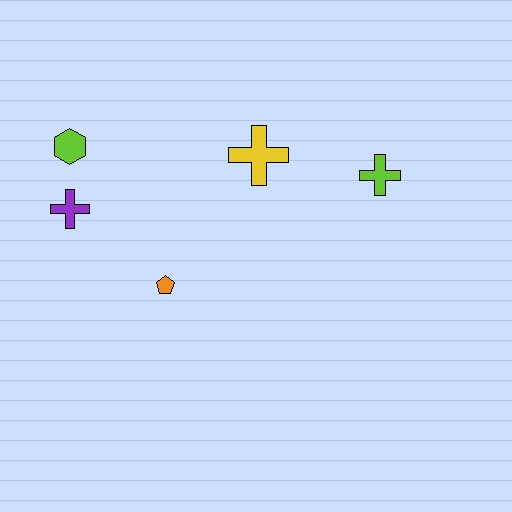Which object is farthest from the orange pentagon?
The lime cross is farthest from the orange pentagon.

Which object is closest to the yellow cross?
The lime cross is closest to the yellow cross.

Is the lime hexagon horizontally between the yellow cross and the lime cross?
No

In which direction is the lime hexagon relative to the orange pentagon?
The lime hexagon is above the orange pentagon.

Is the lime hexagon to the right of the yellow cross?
No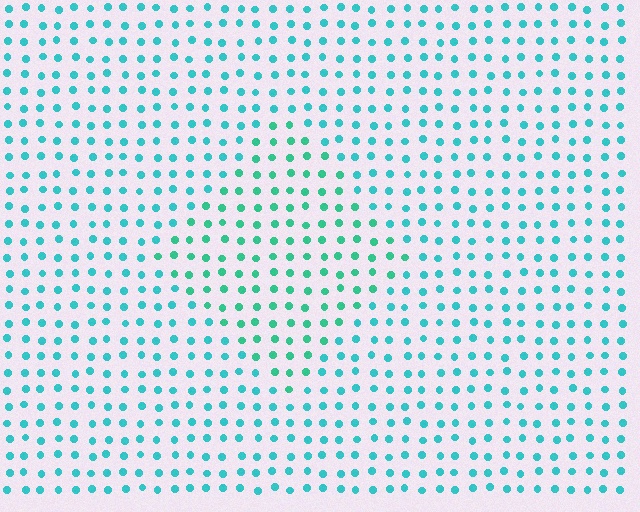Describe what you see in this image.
The image is filled with small cyan elements in a uniform arrangement. A diamond-shaped region is visible where the elements are tinted to a slightly different hue, forming a subtle color boundary.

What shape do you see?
I see a diamond.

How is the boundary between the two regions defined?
The boundary is defined purely by a slight shift in hue (about 23 degrees). Spacing, size, and orientation are identical on both sides.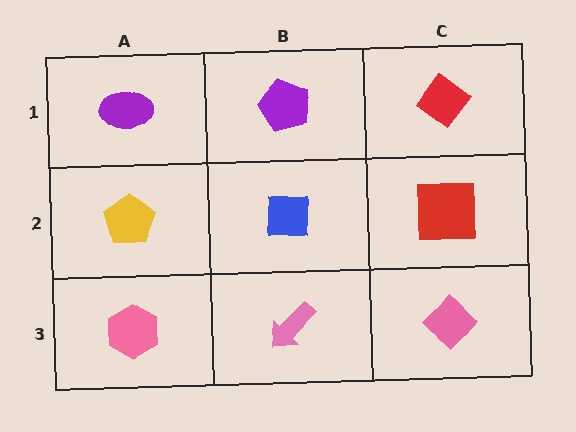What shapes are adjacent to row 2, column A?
A purple ellipse (row 1, column A), a pink hexagon (row 3, column A), a blue square (row 2, column B).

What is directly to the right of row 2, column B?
A red square.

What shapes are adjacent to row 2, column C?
A red diamond (row 1, column C), a pink diamond (row 3, column C), a blue square (row 2, column B).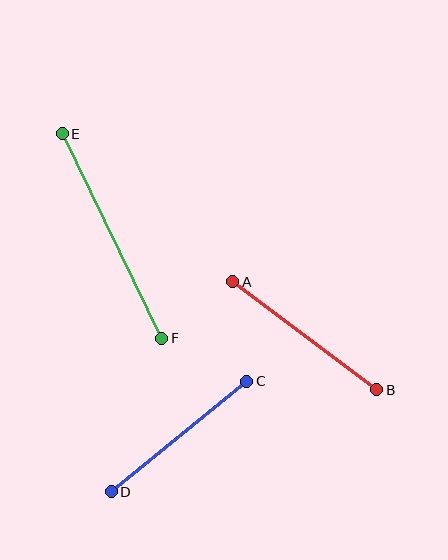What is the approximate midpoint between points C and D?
The midpoint is at approximately (179, 437) pixels.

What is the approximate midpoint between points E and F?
The midpoint is at approximately (112, 236) pixels.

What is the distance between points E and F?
The distance is approximately 227 pixels.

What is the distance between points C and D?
The distance is approximately 175 pixels.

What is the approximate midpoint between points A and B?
The midpoint is at approximately (305, 336) pixels.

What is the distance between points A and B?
The distance is approximately 180 pixels.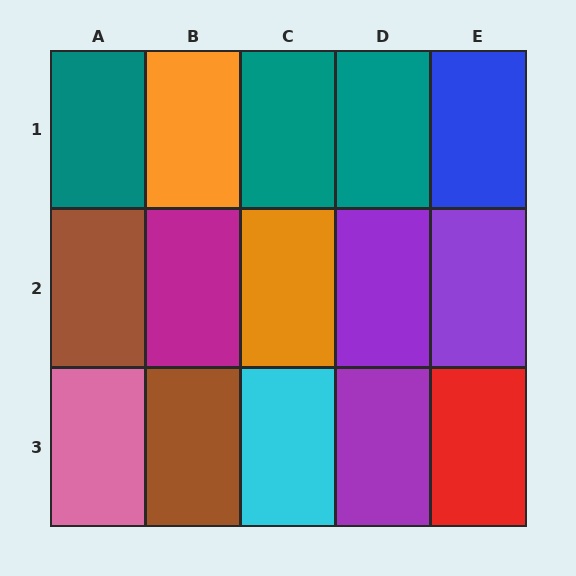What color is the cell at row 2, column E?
Purple.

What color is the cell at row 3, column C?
Cyan.